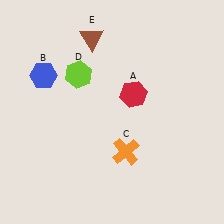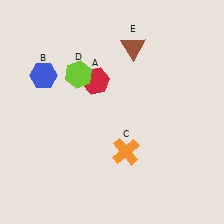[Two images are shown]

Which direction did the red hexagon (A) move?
The red hexagon (A) moved left.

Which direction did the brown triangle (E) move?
The brown triangle (E) moved right.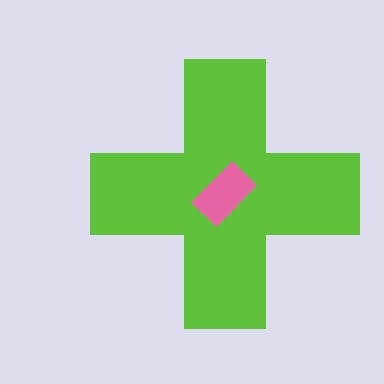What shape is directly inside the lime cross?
The pink rectangle.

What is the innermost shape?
The pink rectangle.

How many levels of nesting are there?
2.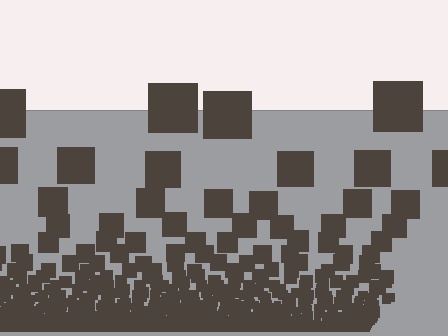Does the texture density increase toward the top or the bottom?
Density increases toward the bottom.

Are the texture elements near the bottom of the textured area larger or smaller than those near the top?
Smaller. The gradient is inverted — elements near the bottom are smaller and denser.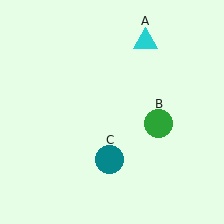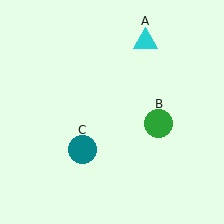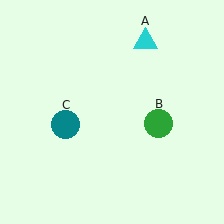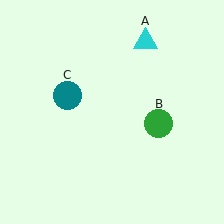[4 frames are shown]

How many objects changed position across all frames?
1 object changed position: teal circle (object C).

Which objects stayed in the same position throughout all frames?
Cyan triangle (object A) and green circle (object B) remained stationary.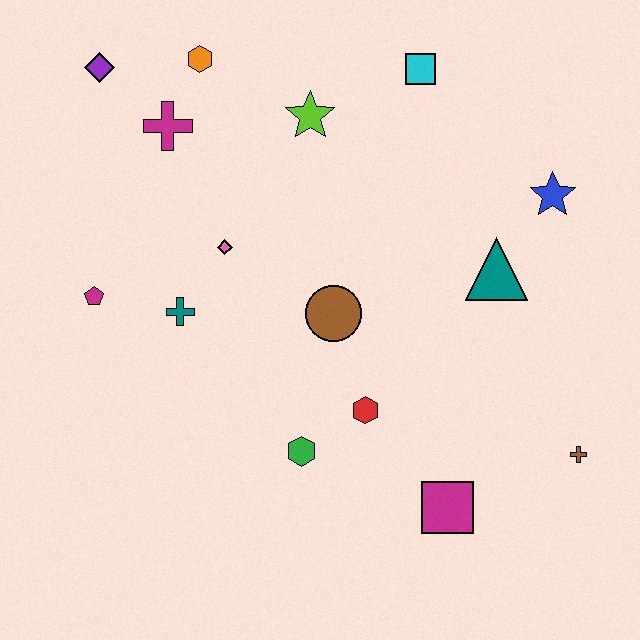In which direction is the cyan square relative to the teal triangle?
The cyan square is above the teal triangle.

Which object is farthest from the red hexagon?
The purple diamond is farthest from the red hexagon.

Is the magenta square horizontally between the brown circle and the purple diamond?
No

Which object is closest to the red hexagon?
The green hexagon is closest to the red hexagon.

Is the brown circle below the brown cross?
No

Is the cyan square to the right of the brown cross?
No